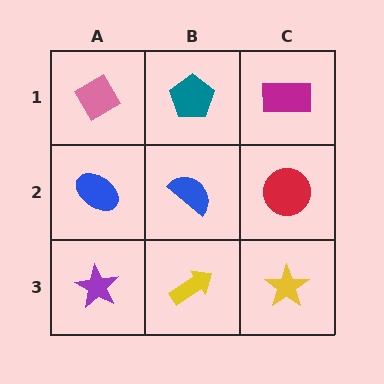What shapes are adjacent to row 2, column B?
A teal pentagon (row 1, column B), a yellow arrow (row 3, column B), a blue ellipse (row 2, column A), a red circle (row 2, column C).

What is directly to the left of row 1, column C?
A teal pentagon.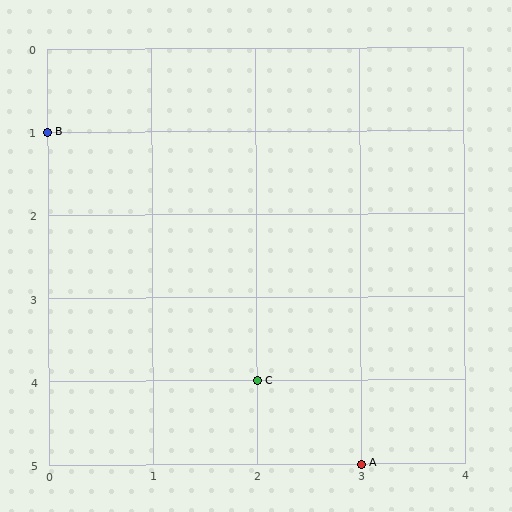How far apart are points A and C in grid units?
Points A and C are 1 column and 1 row apart (about 1.4 grid units diagonally).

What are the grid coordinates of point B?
Point B is at grid coordinates (0, 1).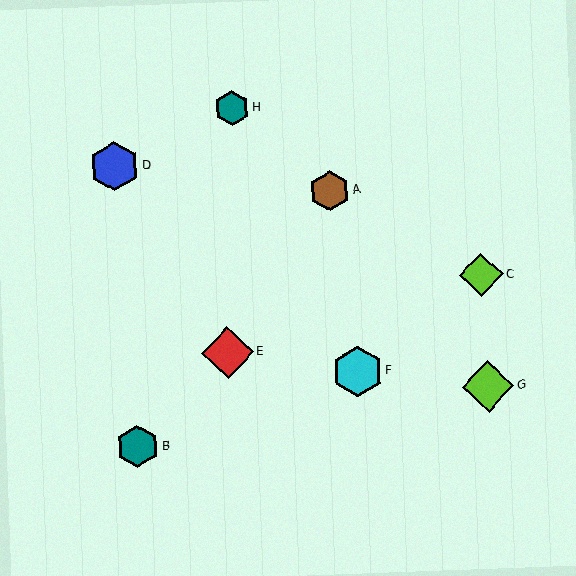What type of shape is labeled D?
Shape D is a blue hexagon.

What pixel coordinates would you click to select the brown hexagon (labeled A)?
Click at (330, 191) to select the brown hexagon A.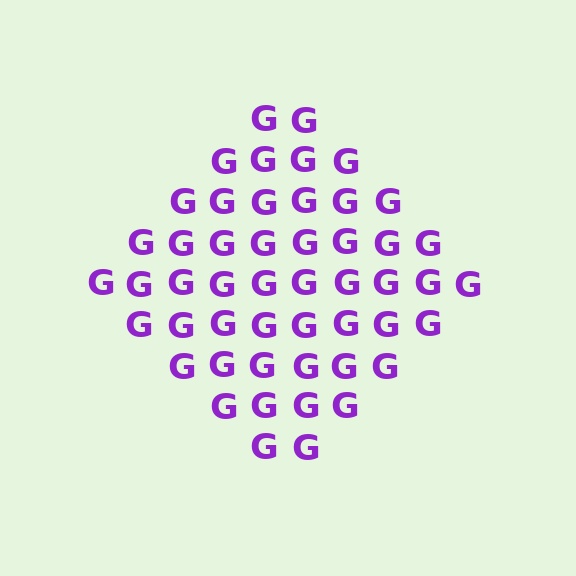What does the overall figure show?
The overall figure shows a diamond.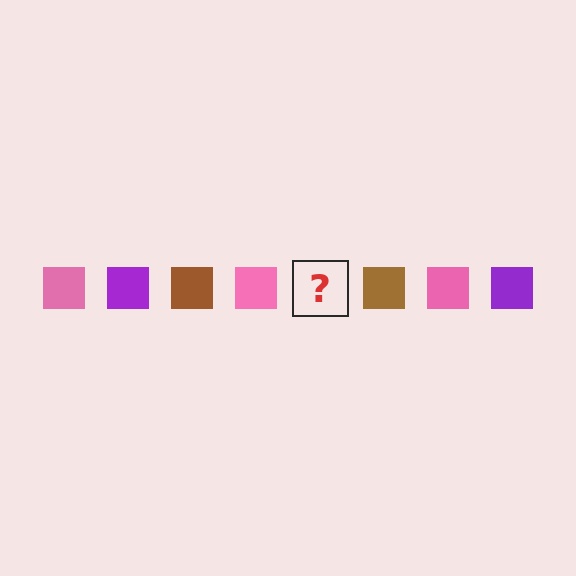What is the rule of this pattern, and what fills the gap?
The rule is that the pattern cycles through pink, purple, brown squares. The gap should be filled with a purple square.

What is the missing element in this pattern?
The missing element is a purple square.